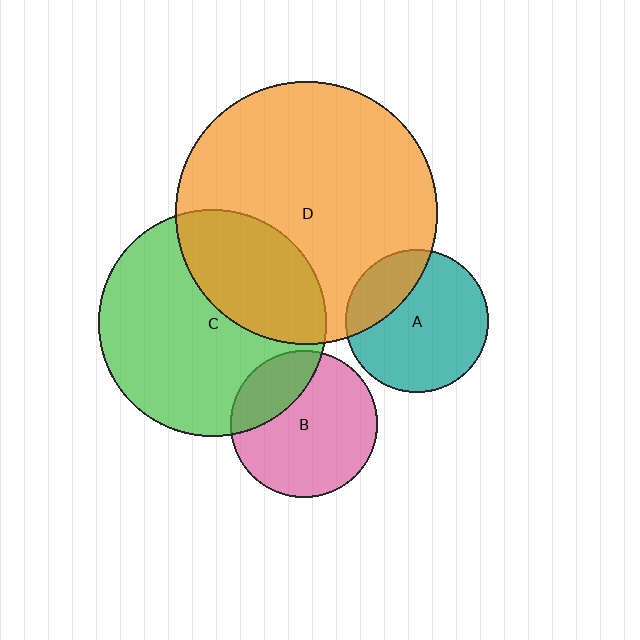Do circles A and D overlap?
Yes.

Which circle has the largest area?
Circle D (orange).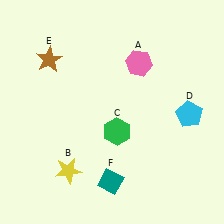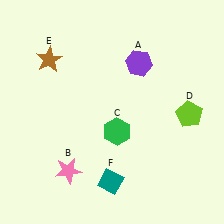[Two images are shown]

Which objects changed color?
A changed from pink to purple. B changed from yellow to pink. D changed from cyan to lime.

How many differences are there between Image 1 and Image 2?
There are 3 differences between the two images.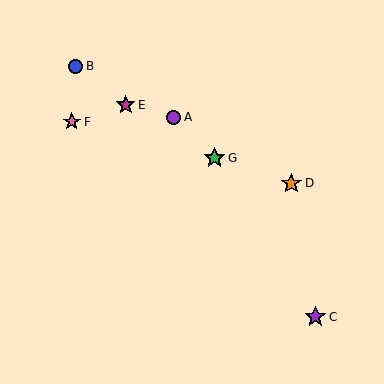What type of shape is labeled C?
Shape C is a purple star.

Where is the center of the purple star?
The center of the purple star is at (315, 317).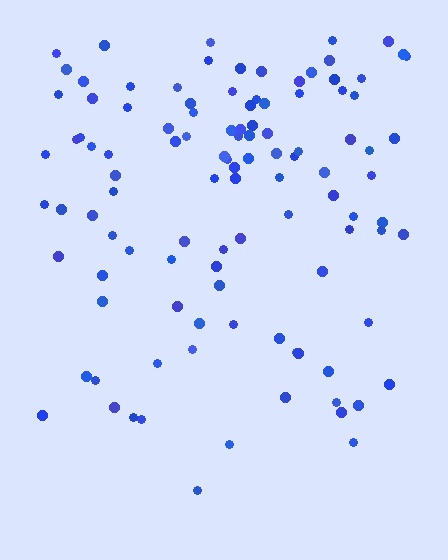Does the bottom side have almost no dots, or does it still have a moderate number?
Still a moderate number, just noticeably fewer than the top.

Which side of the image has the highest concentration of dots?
The top.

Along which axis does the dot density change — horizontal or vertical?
Vertical.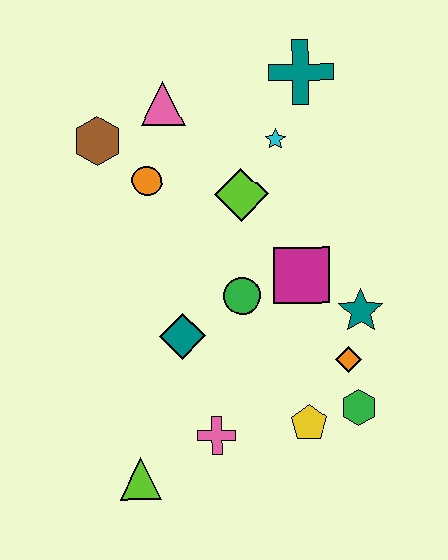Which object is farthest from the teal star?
The brown hexagon is farthest from the teal star.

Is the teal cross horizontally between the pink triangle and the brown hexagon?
No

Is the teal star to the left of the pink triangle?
No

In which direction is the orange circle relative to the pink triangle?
The orange circle is below the pink triangle.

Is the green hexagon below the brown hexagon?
Yes